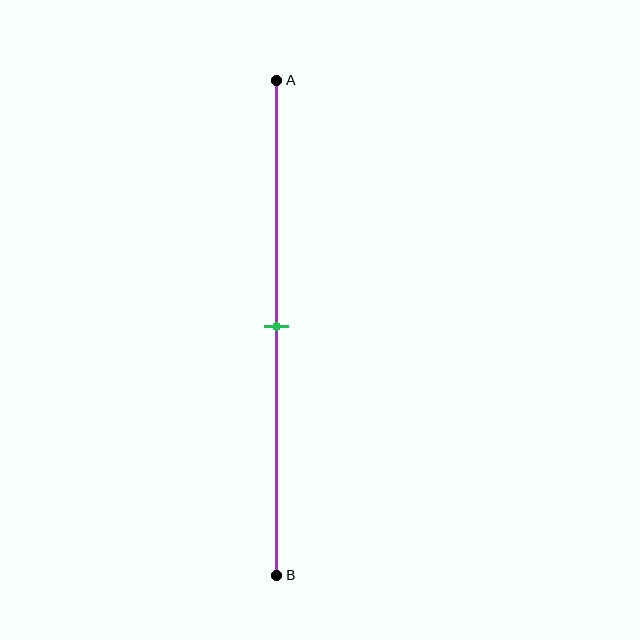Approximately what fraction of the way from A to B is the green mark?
The green mark is approximately 50% of the way from A to B.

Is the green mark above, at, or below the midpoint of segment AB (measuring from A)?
The green mark is approximately at the midpoint of segment AB.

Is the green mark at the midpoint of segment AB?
Yes, the mark is approximately at the midpoint.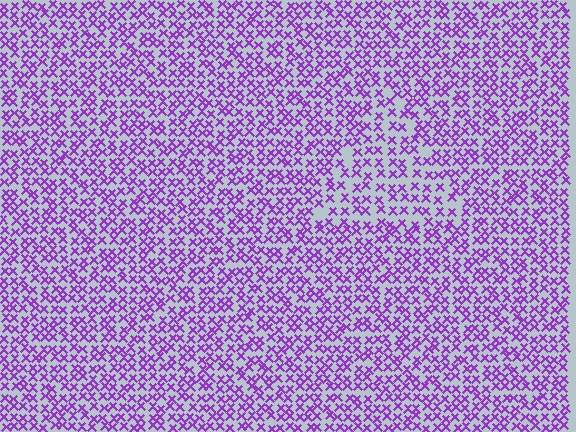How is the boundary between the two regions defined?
The boundary is defined by a change in element density (approximately 1.5x ratio). All elements are the same color, size, and shape.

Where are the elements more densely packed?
The elements are more densely packed outside the triangle boundary.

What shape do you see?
I see a triangle.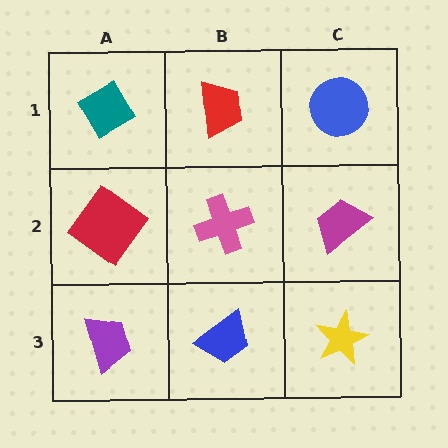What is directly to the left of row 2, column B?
A red diamond.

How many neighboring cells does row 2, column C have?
3.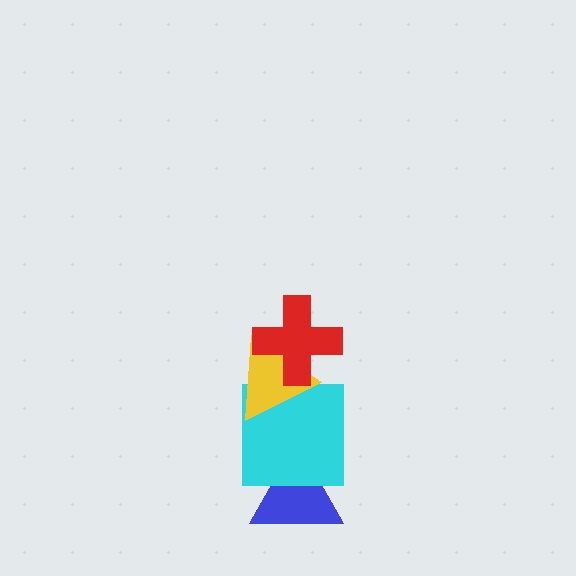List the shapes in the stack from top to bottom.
From top to bottom: the red cross, the yellow triangle, the cyan square, the blue triangle.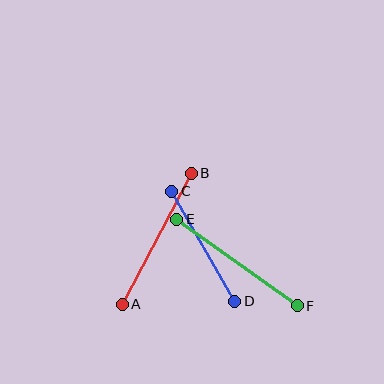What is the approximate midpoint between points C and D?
The midpoint is at approximately (203, 246) pixels.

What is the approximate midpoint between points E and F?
The midpoint is at approximately (237, 263) pixels.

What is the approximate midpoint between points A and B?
The midpoint is at approximately (157, 239) pixels.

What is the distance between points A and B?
The distance is approximately 148 pixels.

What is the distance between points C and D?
The distance is approximately 127 pixels.